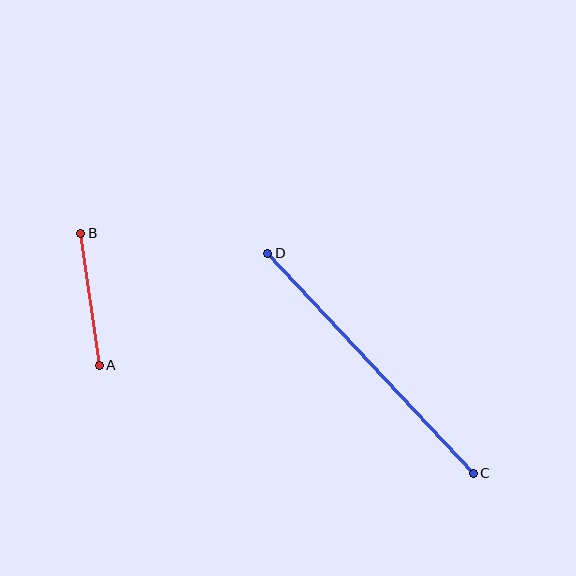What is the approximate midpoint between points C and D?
The midpoint is at approximately (370, 363) pixels.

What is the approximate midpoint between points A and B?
The midpoint is at approximately (90, 299) pixels.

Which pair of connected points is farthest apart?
Points C and D are farthest apart.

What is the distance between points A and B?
The distance is approximately 133 pixels.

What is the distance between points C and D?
The distance is approximately 301 pixels.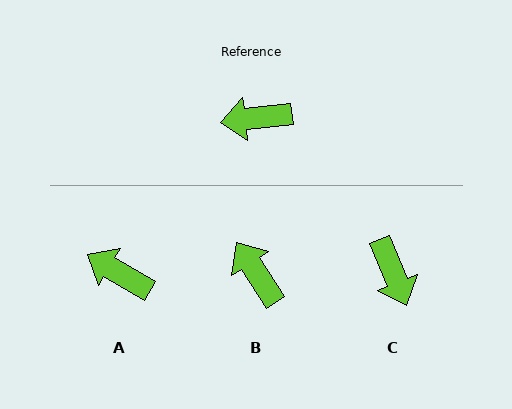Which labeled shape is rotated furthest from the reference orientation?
C, about 106 degrees away.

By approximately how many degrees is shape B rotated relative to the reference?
Approximately 63 degrees clockwise.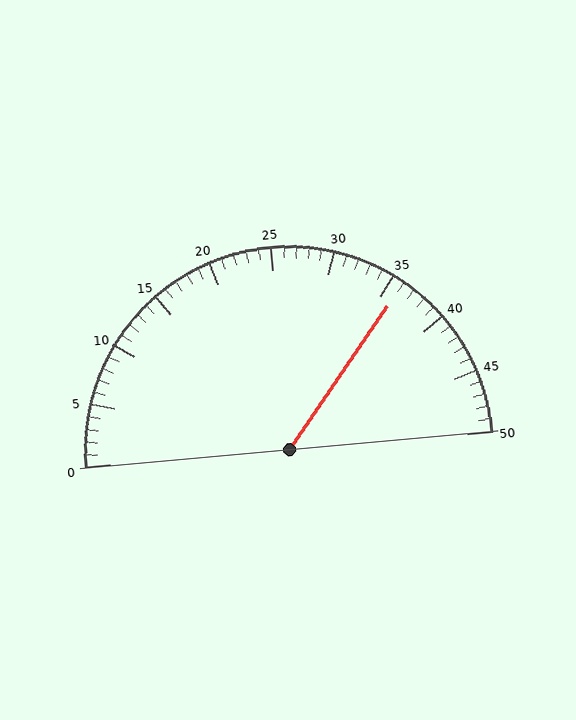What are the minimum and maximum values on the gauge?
The gauge ranges from 0 to 50.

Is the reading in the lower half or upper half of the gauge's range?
The reading is in the upper half of the range (0 to 50).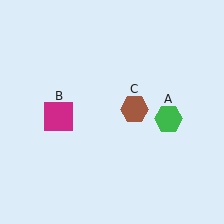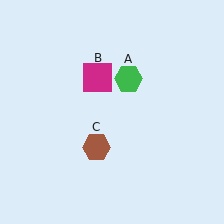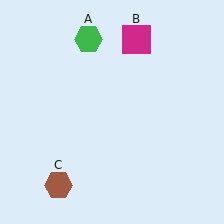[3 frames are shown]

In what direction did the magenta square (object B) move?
The magenta square (object B) moved up and to the right.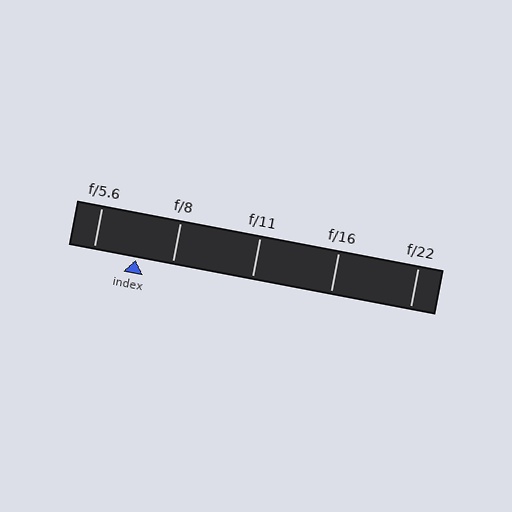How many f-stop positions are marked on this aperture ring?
There are 5 f-stop positions marked.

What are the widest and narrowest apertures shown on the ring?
The widest aperture shown is f/5.6 and the narrowest is f/22.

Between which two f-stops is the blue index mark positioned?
The index mark is between f/5.6 and f/8.